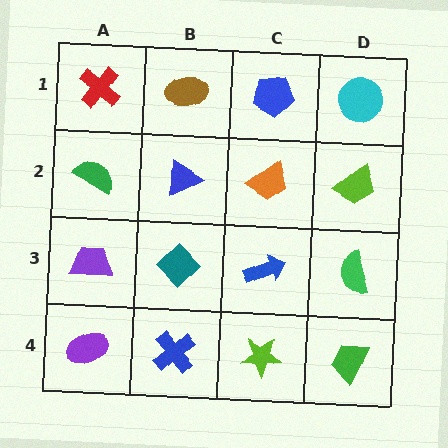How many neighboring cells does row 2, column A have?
3.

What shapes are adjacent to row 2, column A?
A red cross (row 1, column A), a purple trapezoid (row 3, column A), a blue triangle (row 2, column B).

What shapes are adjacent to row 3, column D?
A lime trapezoid (row 2, column D), a green trapezoid (row 4, column D), a blue arrow (row 3, column C).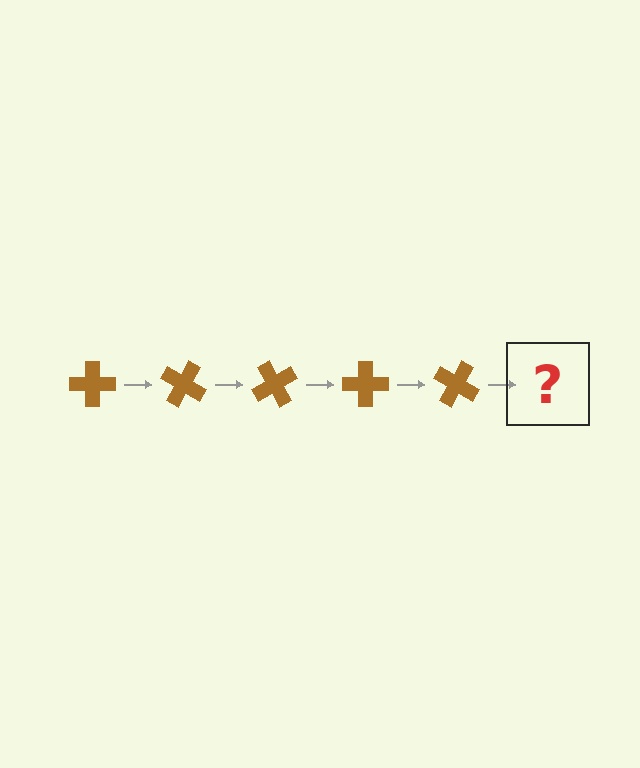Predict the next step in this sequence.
The next step is a brown cross rotated 150 degrees.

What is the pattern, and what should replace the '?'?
The pattern is that the cross rotates 30 degrees each step. The '?' should be a brown cross rotated 150 degrees.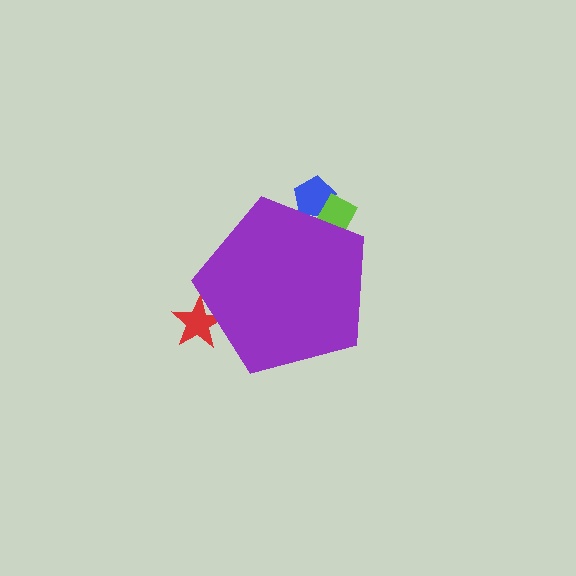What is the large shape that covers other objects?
A purple pentagon.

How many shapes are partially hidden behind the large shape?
3 shapes are partially hidden.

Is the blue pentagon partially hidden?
Yes, the blue pentagon is partially hidden behind the purple pentagon.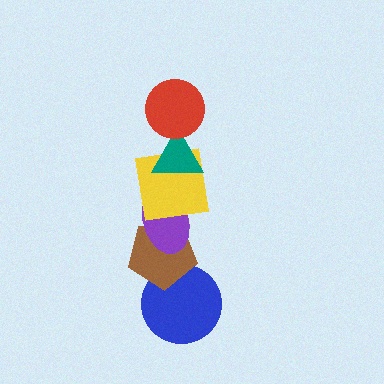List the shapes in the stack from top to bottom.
From top to bottom: the red circle, the teal triangle, the yellow square, the purple ellipse, the brown pentagon, the blue circle.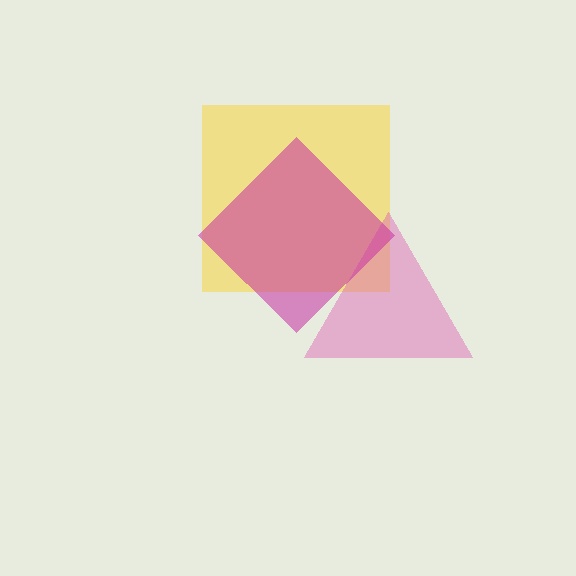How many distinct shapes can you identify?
There are 3 distinct shapes: a yellow square, a pink triangle, a magenta diamond.